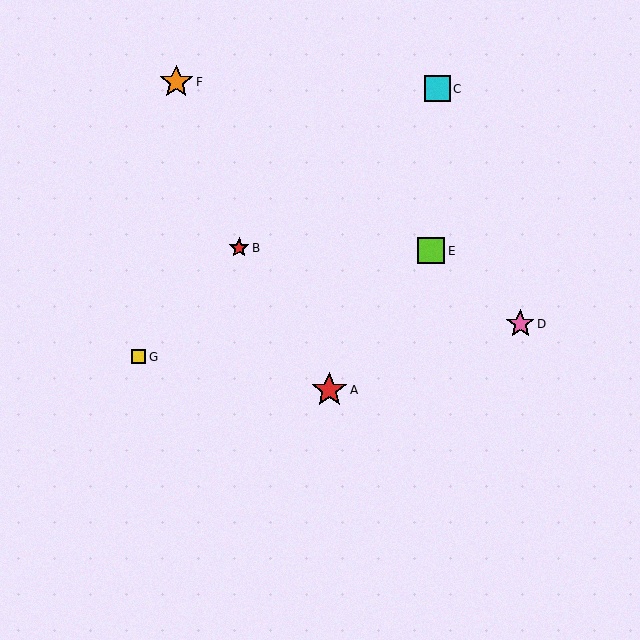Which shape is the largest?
The red star (labeled A) is the largest.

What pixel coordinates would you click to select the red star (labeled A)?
Click at (329, 390) to select the red star A.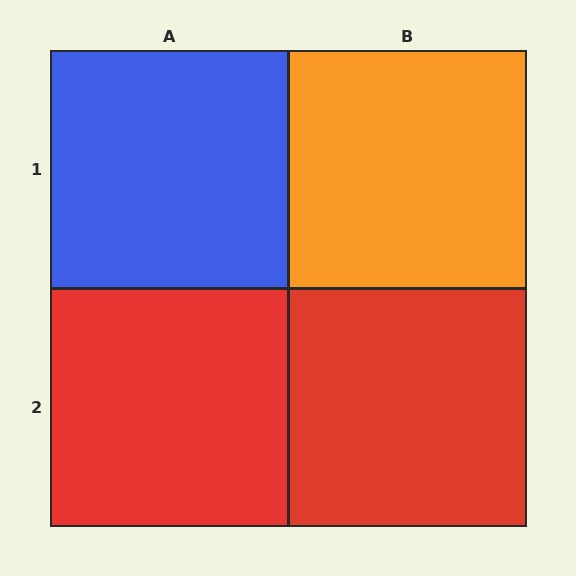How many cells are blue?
1 cell is blue.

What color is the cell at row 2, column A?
Red.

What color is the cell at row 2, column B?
Red.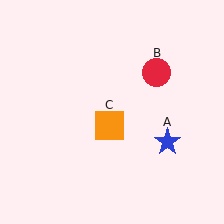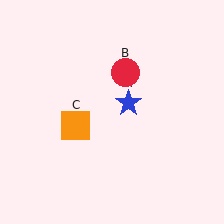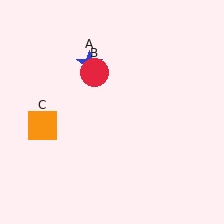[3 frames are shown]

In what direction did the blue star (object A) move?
The blue star (object A) moved up and to the left.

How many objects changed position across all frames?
3 objects changed position: blue star (object A), red circle (object B), orange square (object C).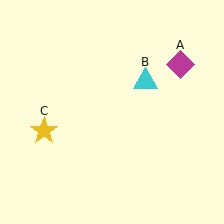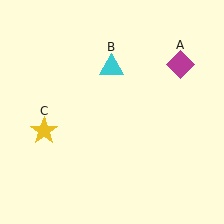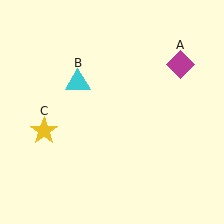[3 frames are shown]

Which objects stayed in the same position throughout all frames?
Magenta diamond (object A) and yellow star (object C) remained stationary.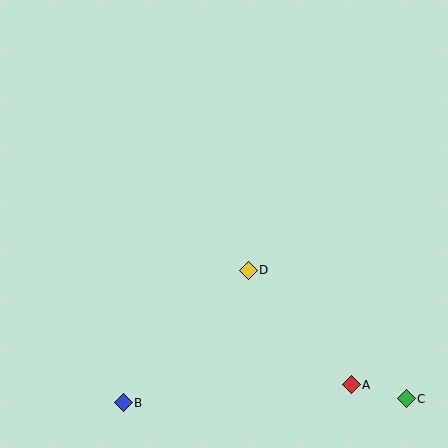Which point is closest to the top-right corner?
Point D is closest to the top-right corner.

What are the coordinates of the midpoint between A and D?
The midpoint between A and D is at (300, 327).